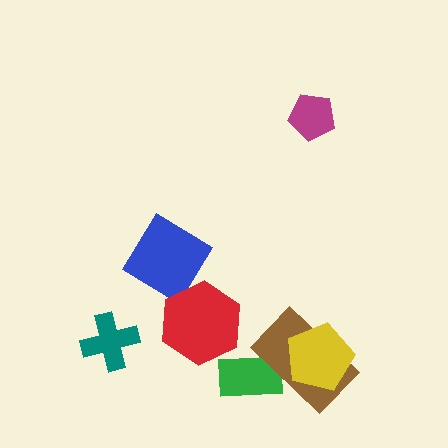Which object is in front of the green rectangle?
The brown rectangle is in front of the green rectangle.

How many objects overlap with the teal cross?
0 objects overlap with the teal cross.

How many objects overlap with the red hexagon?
1 object overlaps with the red hexagon.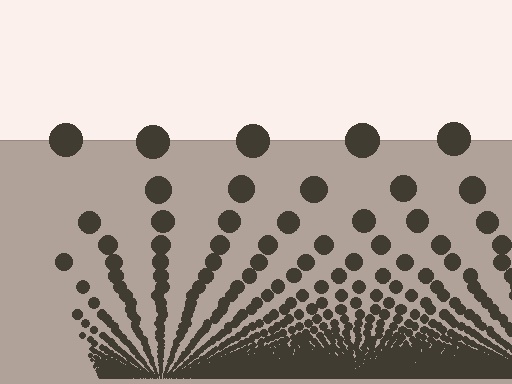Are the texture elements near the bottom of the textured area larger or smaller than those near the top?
Smaller. The gradient is inverted — elements near the bottom are smaller and denser.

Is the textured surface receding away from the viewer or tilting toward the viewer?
The surface appears to tilt toward the viewer. Texture elements get larger and sparser toward the top.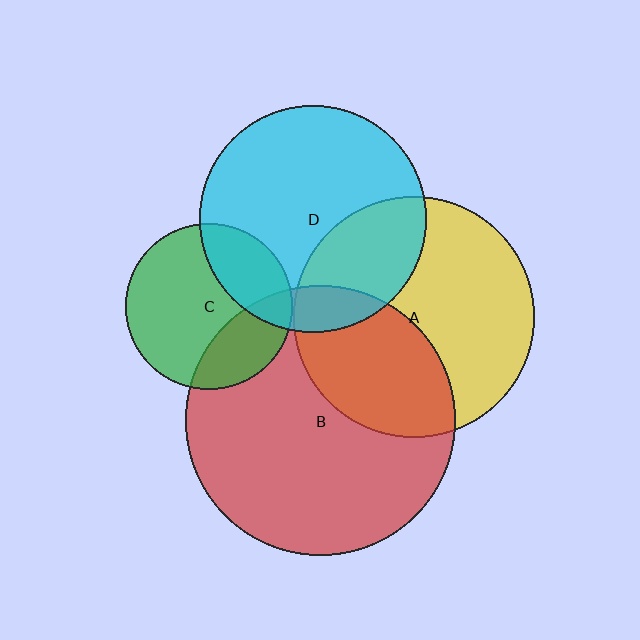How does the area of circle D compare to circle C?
Approximately 1.9 times.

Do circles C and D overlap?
Yes.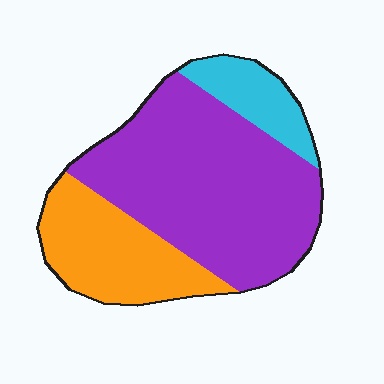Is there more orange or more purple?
Purple.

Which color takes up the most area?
Purple, at roughly 60%.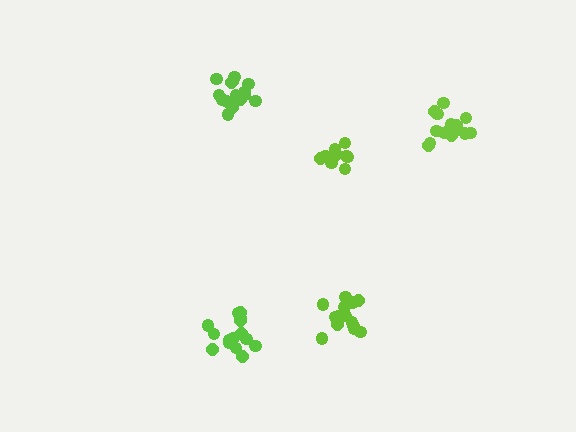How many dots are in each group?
Group 1: 15 dots, Group 2: 15 dots, Group 3: 10 dots, Group 4: 15 dots, Group 5: 15 dots (70 total).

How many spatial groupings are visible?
There are 5 spatial groupings.